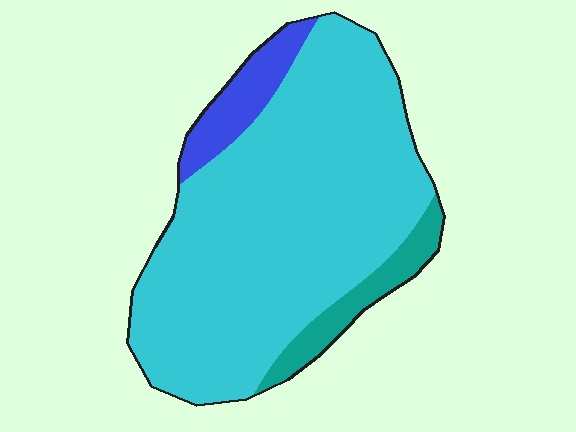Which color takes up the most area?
Cyan, at roughly 80%.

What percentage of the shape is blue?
Blue covers 9% of the shape.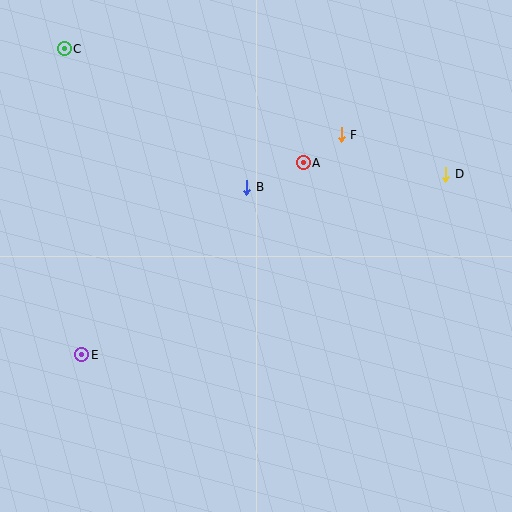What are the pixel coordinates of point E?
Point E is at (81, 355).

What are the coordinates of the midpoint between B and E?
The midpoint between B and E is at (164, 271).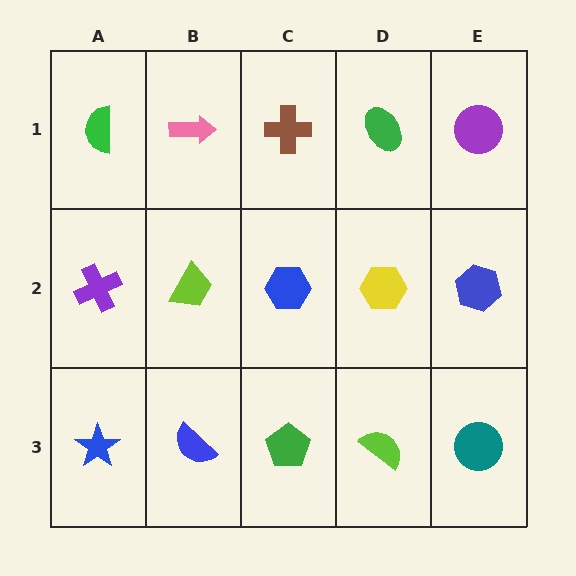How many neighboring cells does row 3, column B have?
3.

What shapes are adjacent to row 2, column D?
A green ellipse (row 1, column D), a lime semicircle (row 3, column D), a blue hexagon (row 2, column C), a blue hexagon (row 2, column E).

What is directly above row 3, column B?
A lime trapezoid.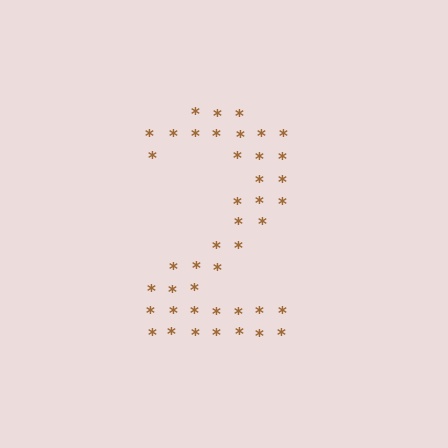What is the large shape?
The large shape is the digit 2.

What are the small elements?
The small elements are asterisks.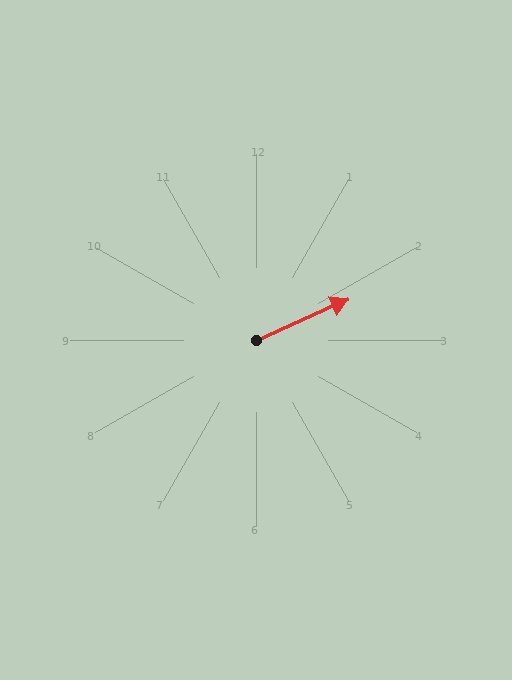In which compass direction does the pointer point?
Northeast.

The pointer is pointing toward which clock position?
Roughly 2 o'clock.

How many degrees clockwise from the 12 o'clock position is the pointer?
Approximately 66 degrees.